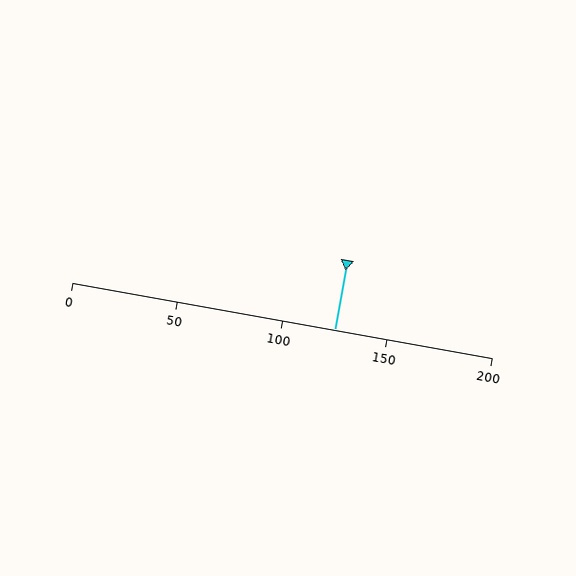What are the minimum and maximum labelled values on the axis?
The axis runs from 0 to 200.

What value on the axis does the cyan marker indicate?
The marker indicates approximately 125.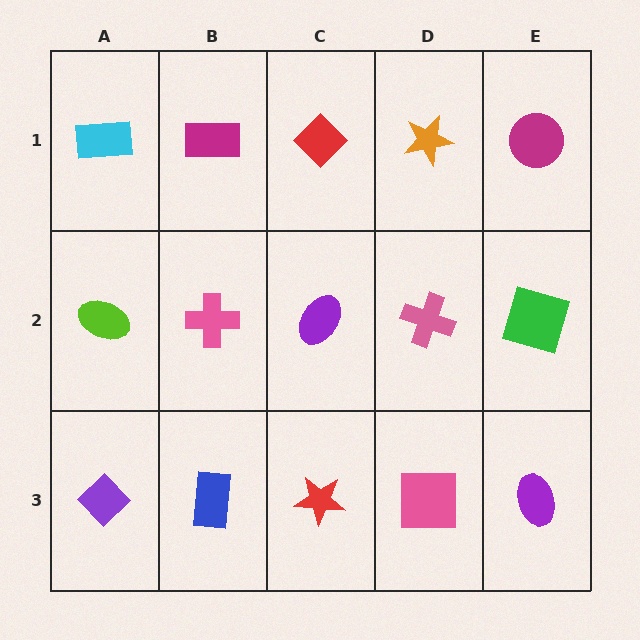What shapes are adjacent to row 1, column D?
A pink cross (row 2, column D), a red diamond (row 1, column C), a magenta circle (row 1, column E).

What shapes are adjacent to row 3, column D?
A pink cross (row 2, column D), a red star (row 3, column C), a purple ellipse (row 3, column E).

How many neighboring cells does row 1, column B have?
3.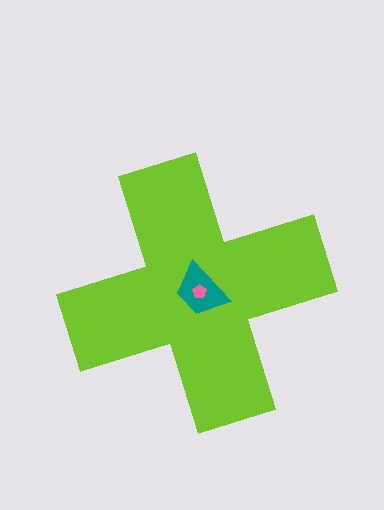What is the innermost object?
The pink pentagon.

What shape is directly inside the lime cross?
The teal trapezoid.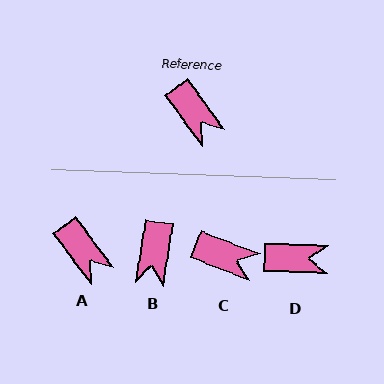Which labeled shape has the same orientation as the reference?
A.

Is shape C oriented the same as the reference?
No, it is off by about 32 degrees.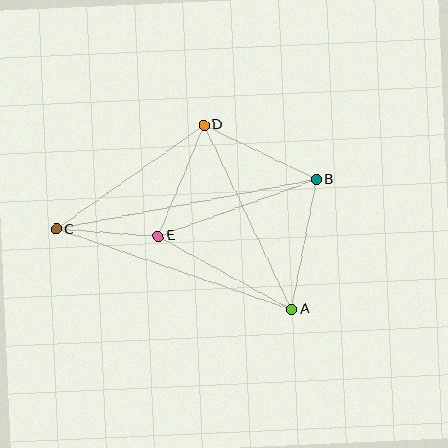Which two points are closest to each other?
Points C and E are closest to each other.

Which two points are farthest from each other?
Points B and C are farthest from each other.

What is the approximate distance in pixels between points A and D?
The distance between A and D is approximately 204 pixels.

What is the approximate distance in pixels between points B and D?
The distance between B and D is approximately 125 pixels.